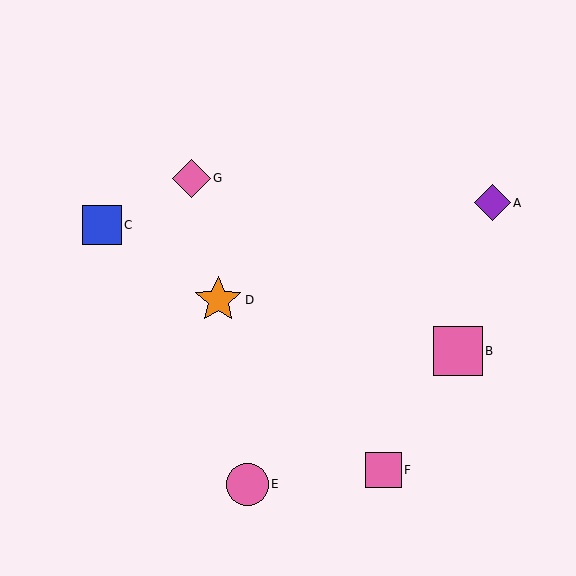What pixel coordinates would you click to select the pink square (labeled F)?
Click at (383, 470) to select the pink square F.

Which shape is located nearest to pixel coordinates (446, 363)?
The pink square (labeled B) at (458, 351) is nearest to that location.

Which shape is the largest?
The pink square (labeled B) is the largest.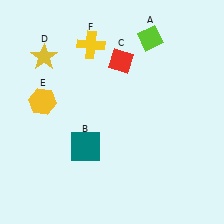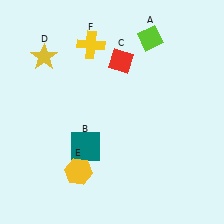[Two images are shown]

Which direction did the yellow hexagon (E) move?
The yellow hexagon (E) moved down.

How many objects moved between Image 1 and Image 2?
1 object moved between the two images.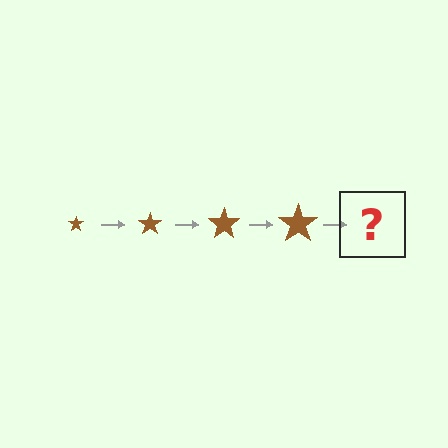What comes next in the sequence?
The next element should be a brown star, larger than the previous one.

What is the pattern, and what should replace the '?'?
The pattern is that the star gets progressively larger each step. The '?' should be a brown star, larger than the previous one.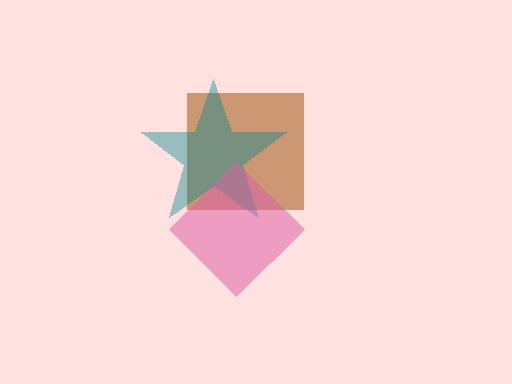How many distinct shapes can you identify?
There are 3 distinct shapes: a brown square, a teal star, a pink diamond.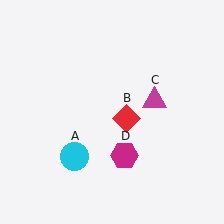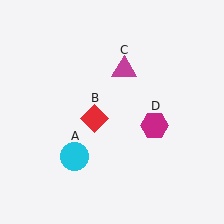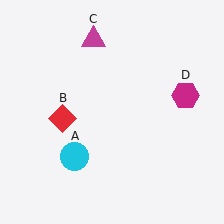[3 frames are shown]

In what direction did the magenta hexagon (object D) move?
The magenta hexagon (object D) moved up and to the right.